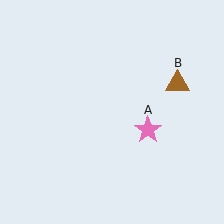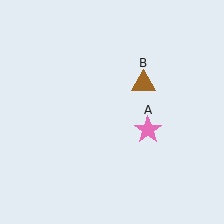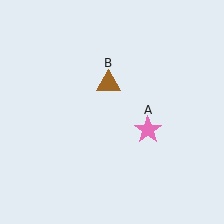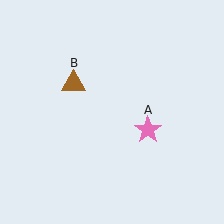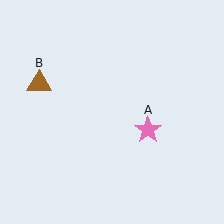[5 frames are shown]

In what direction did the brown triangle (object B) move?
The brown triangle (object B) moved left.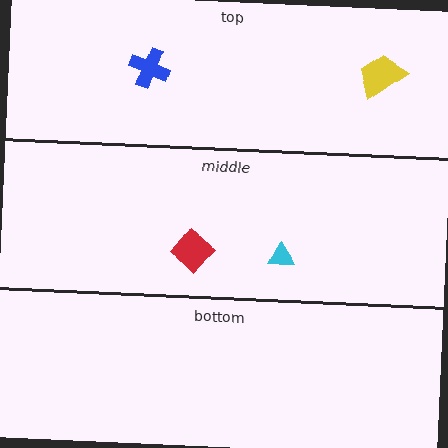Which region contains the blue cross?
The top region.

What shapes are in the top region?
The yellow trapezoid, the blue cross.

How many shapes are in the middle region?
2.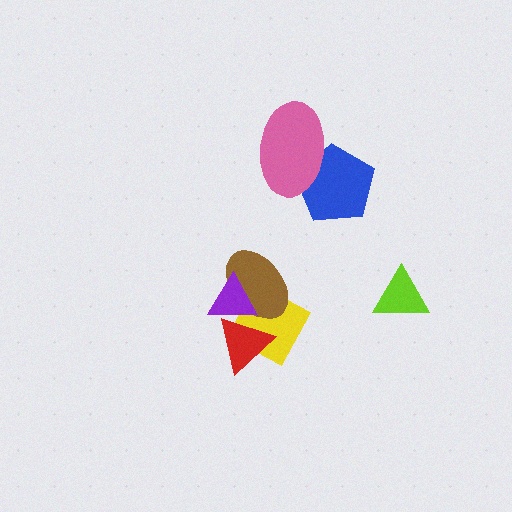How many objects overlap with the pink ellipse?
1 object overlaps with the pink ellipse.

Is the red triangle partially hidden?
Yes, it is partially covered by another shape.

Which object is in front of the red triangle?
The purple triangle is in front of the red triangle.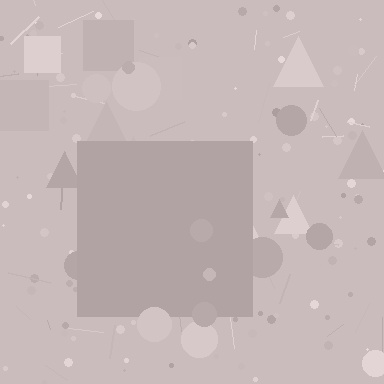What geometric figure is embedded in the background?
A square is embedded in the background.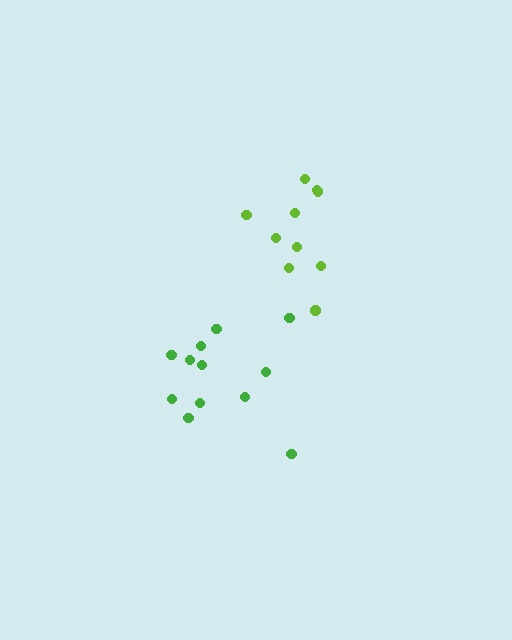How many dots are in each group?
Group 1: 12 dots, Group 2: 10 dots (22 total).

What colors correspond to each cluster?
The clusters are colored: green, lime.